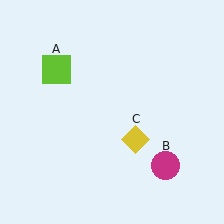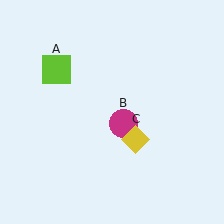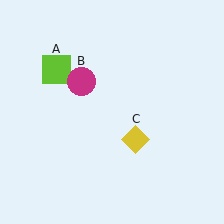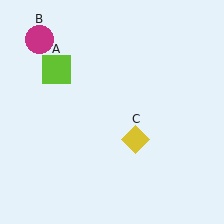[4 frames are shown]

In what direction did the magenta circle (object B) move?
The magenta circle (object B) moved up and to the left.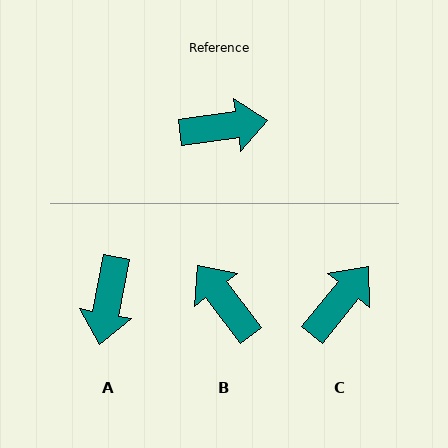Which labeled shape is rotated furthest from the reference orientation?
B, about 119 degrees away.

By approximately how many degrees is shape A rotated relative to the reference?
Approximately 109 degrees clockwise.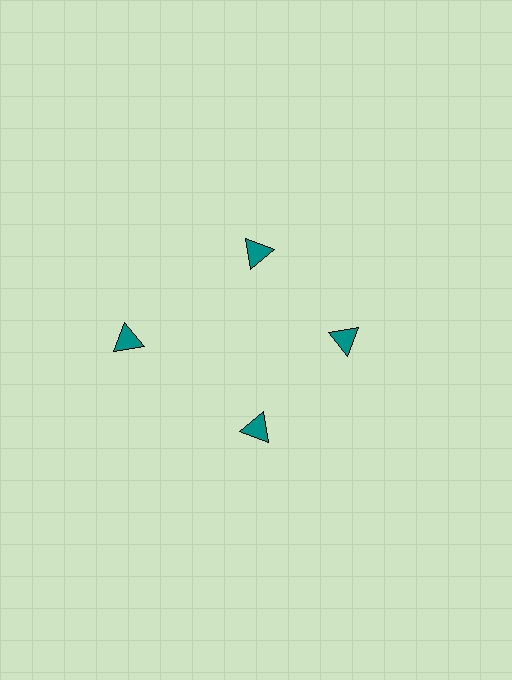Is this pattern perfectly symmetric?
No. The 4 teal triangles are arranged in a ring, but one element near the 9 o'clock position is pushed outward from the center, breaking the 4-fold rotational symmetry.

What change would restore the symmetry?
The symmetry would be restored by moving it inward, back onto the ring so that all 4 triangles sit at equal angles and equal distance from the center.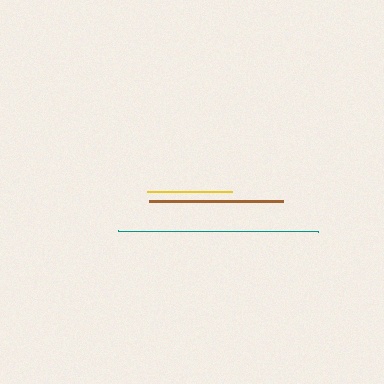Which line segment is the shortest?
The yellow line is the shortest at approximately 85 pixels.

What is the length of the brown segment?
The brown segment is approximately 133 pixels long.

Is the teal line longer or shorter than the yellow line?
The teal line is longer than the yellow line.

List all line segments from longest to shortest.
From longest to shortest: teal, brown, yellow.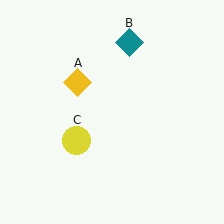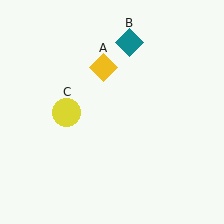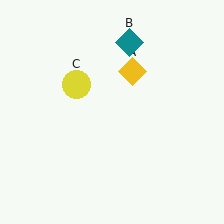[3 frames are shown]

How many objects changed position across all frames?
2 objects changed position: yellow diamond (object A), yellow circle (object C).